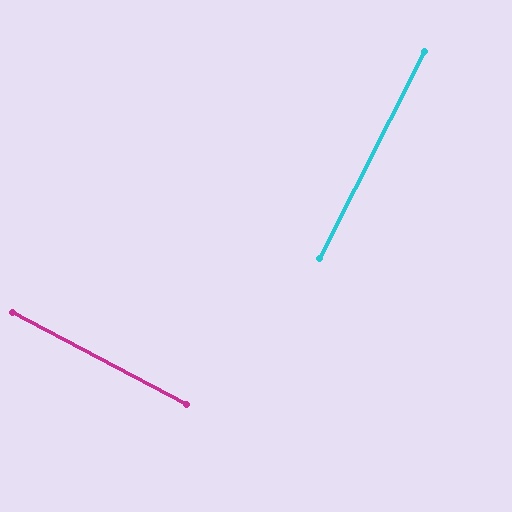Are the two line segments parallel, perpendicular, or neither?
Perpendicular — they meet at approximately 89°.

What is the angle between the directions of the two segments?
Approximately 89 degrees.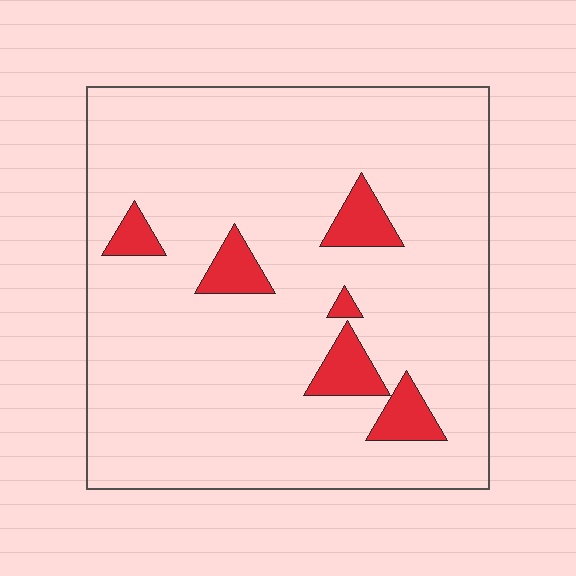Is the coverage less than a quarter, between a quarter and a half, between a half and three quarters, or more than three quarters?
Less than a quarter.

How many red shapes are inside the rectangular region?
6.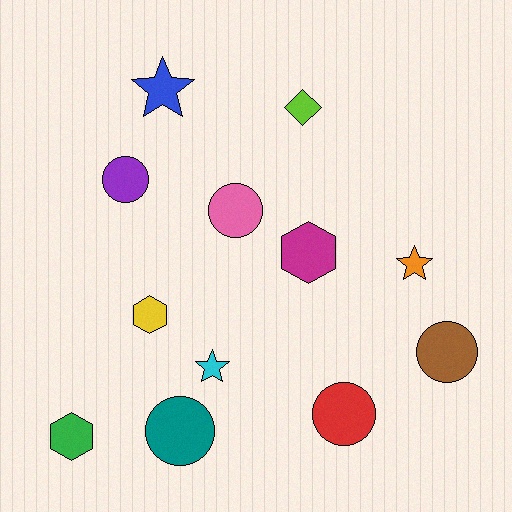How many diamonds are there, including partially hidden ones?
There is 1 diamond.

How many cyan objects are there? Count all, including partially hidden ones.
There is 1 cyan object.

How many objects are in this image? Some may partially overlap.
There are 12 objects.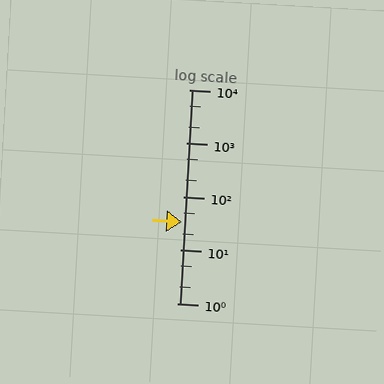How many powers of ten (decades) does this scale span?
The scale spans 4 decades, from 1 to 10000.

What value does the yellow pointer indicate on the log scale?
The pointer indicates approximately 34.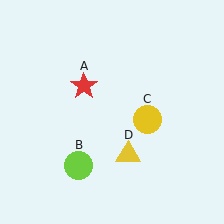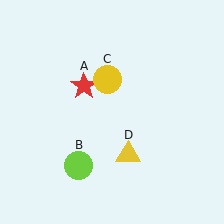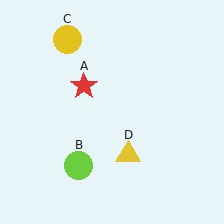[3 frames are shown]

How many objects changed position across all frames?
1 object changed position: yellow circle (object C).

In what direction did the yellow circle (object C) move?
The yellow circle (object C) moved up and to the left.